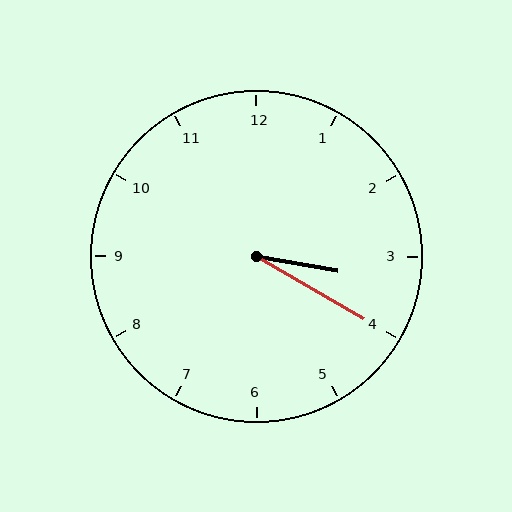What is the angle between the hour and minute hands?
Approximately 20 degrees.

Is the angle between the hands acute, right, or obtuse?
It is acute.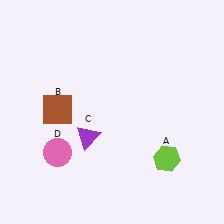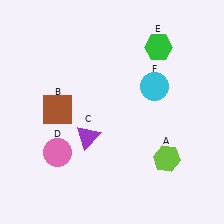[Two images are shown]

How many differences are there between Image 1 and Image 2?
There are 2 differences between the two images.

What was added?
A green hexagon (E), a cyan circle (F) were added in Image 2.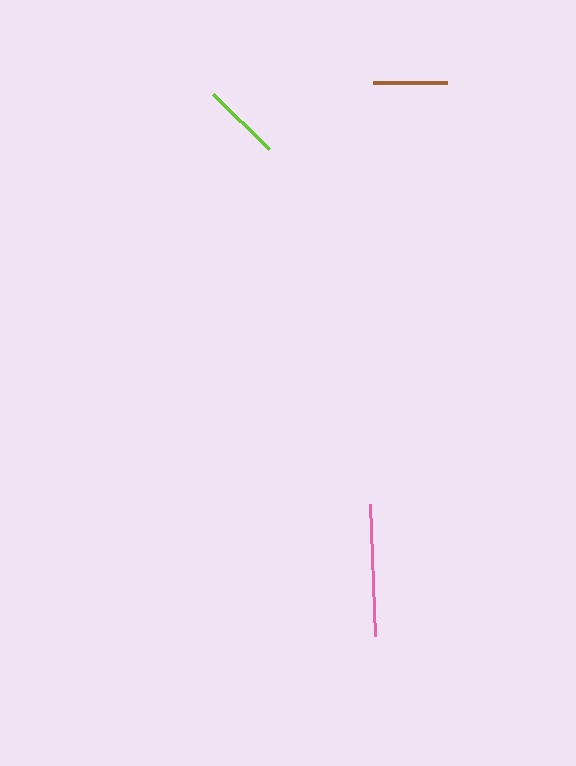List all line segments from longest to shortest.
From longest to shortest: pink, lime, brown.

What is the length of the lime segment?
The lime segment is approximately 79 pixels long.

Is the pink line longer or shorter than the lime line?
The pink line is longer than the lime line.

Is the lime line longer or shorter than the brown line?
The lime line is longer than the brown line.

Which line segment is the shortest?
The brown line is the shortest at approximately 74 pixels.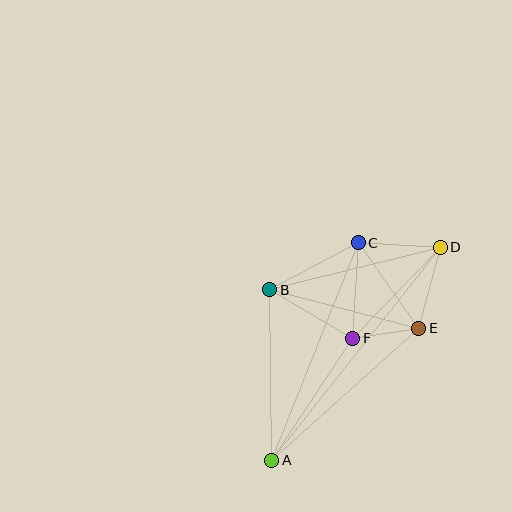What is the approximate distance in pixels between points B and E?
The distance between B and E is approximately 154 pixels.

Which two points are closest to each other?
Points E and F are closest to each other.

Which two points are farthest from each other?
Points A and D are farthest from each other.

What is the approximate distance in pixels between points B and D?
The distance between B and D is approximately 176 pixels.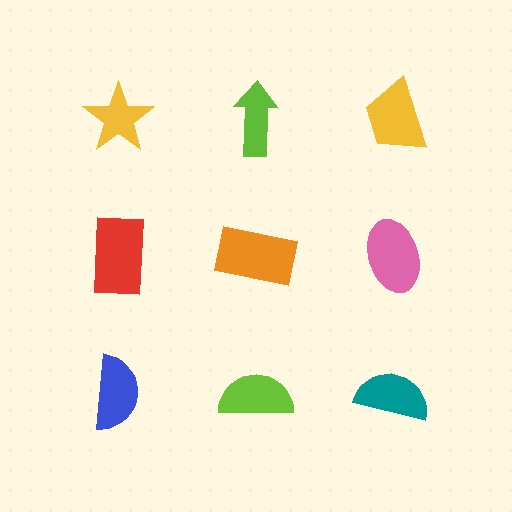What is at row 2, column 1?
A red rectangle.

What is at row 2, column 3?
A pink ellipse.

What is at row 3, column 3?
A teal semicircle.